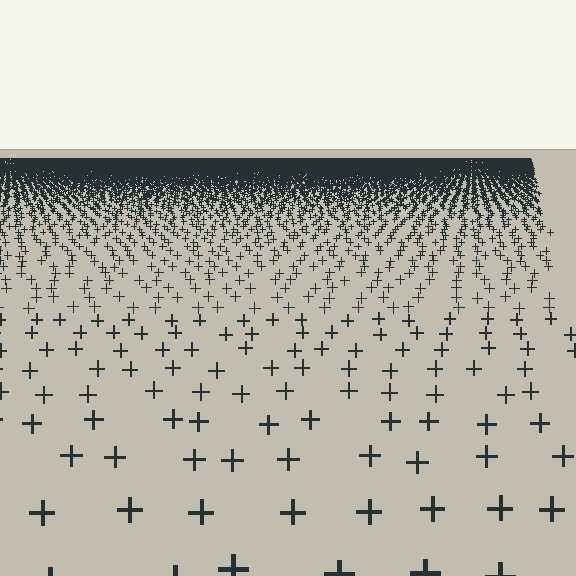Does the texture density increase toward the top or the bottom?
Density increases toward the top.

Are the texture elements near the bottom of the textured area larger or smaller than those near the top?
Larger. Near the bottom, elements are closer to the viewer and appear at a bigger on-screen size.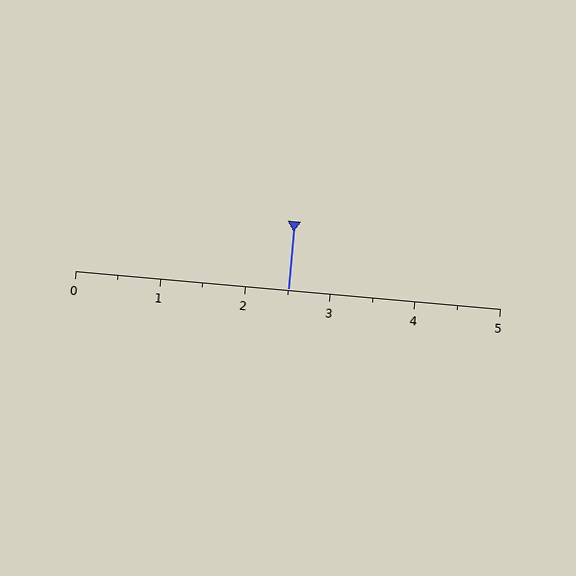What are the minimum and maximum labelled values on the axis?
The axis runs from 0 to 5.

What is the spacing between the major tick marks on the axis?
The major ticks are spaced 1 apart.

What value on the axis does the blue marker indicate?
The marker indicates approximately 2.5.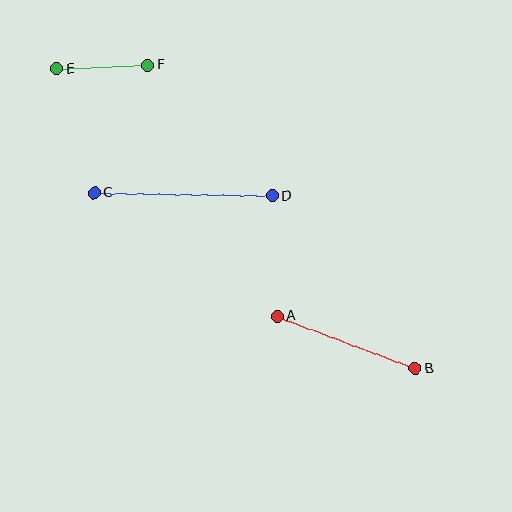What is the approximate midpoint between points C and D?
The midpoint is at approximately (183, 194) pixels.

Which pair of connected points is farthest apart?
Points C and D are farthest apart.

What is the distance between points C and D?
The distance is approximately 178 pixels.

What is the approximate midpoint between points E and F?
The midpoint is at approximately (102, 67) pixels.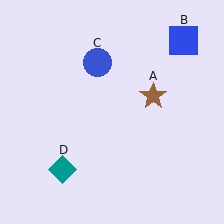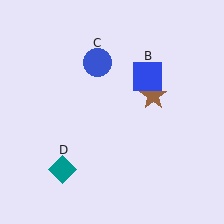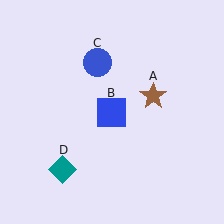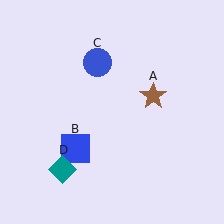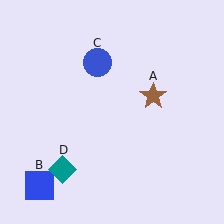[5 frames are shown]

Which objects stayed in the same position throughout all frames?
Brown star (object A) and blue circle (object C) and teal diamond (object D) remained stationary.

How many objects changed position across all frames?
1 object changed position: blue square (object B).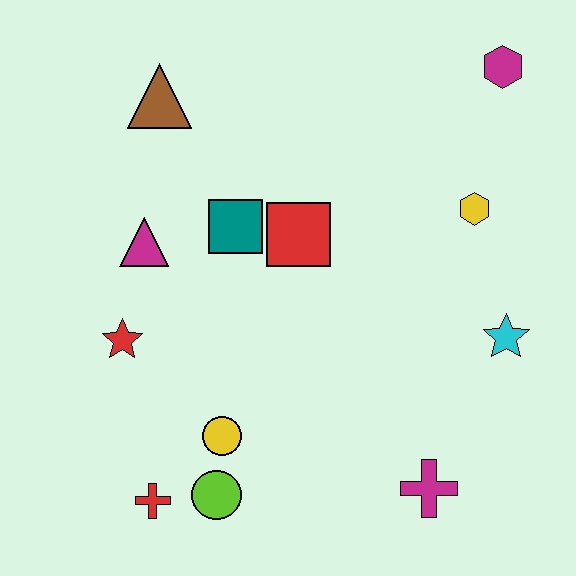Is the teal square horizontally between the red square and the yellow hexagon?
No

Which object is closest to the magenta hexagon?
The yellow hexagon is closest to the magenta hexagon.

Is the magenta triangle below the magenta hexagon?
Yes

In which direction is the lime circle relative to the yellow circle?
The lime circle is below the yellow circle.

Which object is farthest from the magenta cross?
The brown triangle is farthest from the magenta cross.